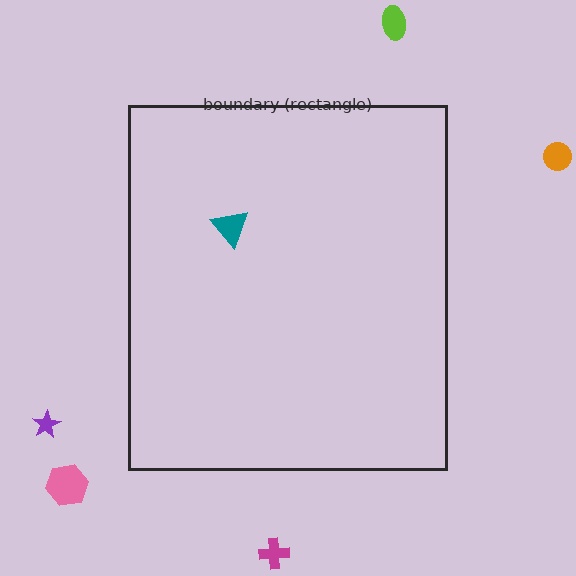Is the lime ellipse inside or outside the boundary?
Outside.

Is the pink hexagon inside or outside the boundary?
Outside.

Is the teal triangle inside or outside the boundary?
Inside.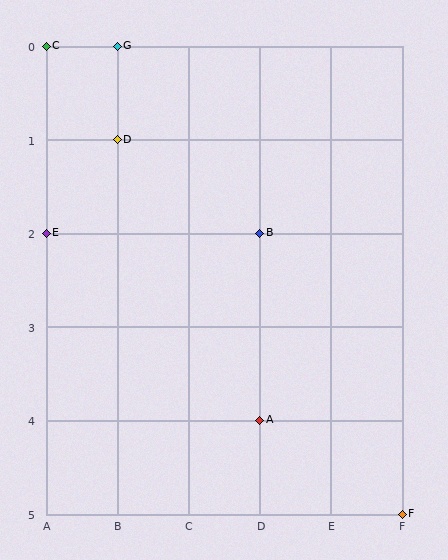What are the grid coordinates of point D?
Point D is at grid coordinates (B, 1).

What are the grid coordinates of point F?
Point F is at grid coordinates (F, 5).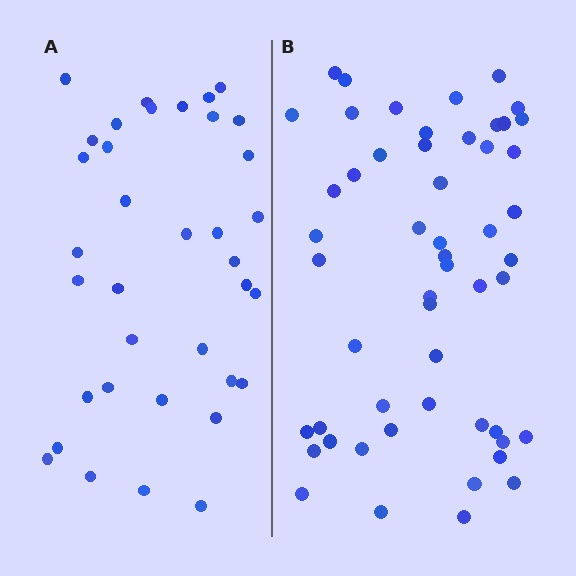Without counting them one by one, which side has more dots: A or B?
Region B (the right region) has more dots.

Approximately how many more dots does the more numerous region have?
Region B has approximately 15 more dots than region A.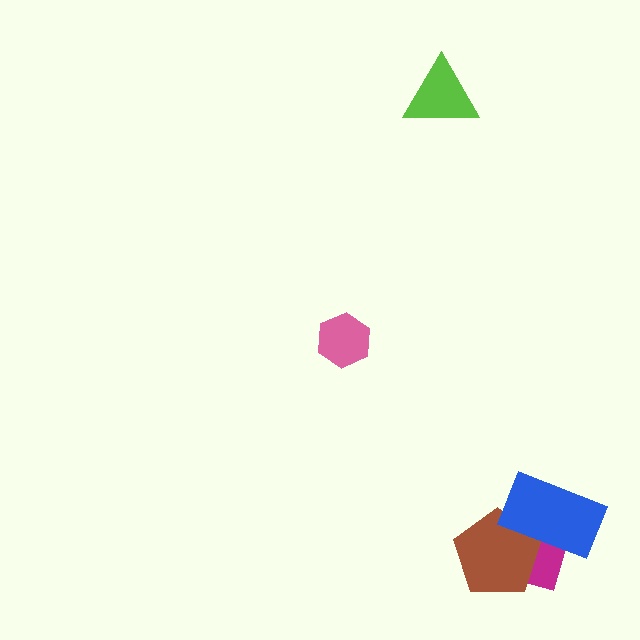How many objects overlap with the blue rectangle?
2 objects overlap with the blue rectangle.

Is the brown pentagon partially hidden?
Yes, it is partially covered by another shape.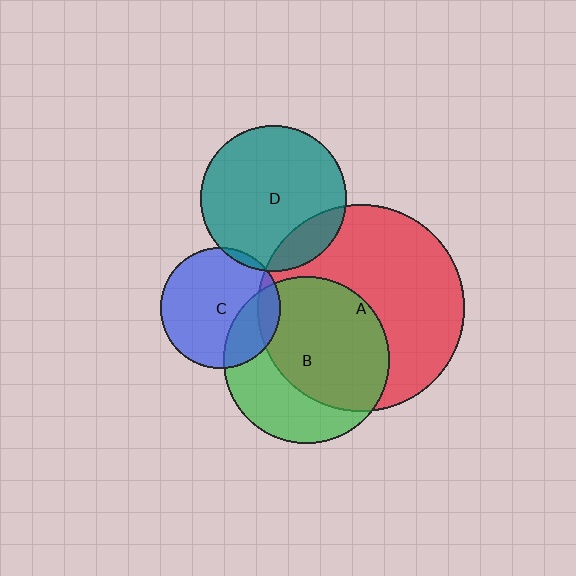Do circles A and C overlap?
Yes.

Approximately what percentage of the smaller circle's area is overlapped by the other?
Approximately 10%.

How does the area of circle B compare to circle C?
Approximately 1.9 times.